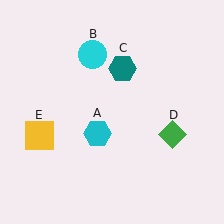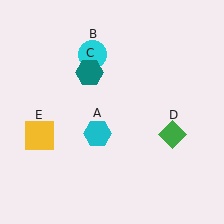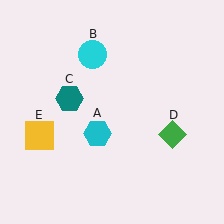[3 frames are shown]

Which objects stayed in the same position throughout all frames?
Cyan hexagon (object A) and cyan circle (object B) and green diamond (object D) and yellow square (object E) remained stationary.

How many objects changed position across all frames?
1 object changed position: teal hexagon (object C).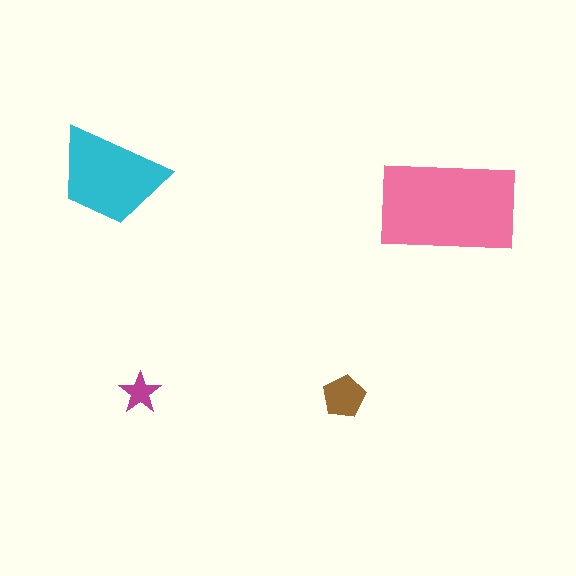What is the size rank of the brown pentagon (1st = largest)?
3rd.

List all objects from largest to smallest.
The pink rectangle, the cyan trapezoid, the brown pentagon, the magenta star.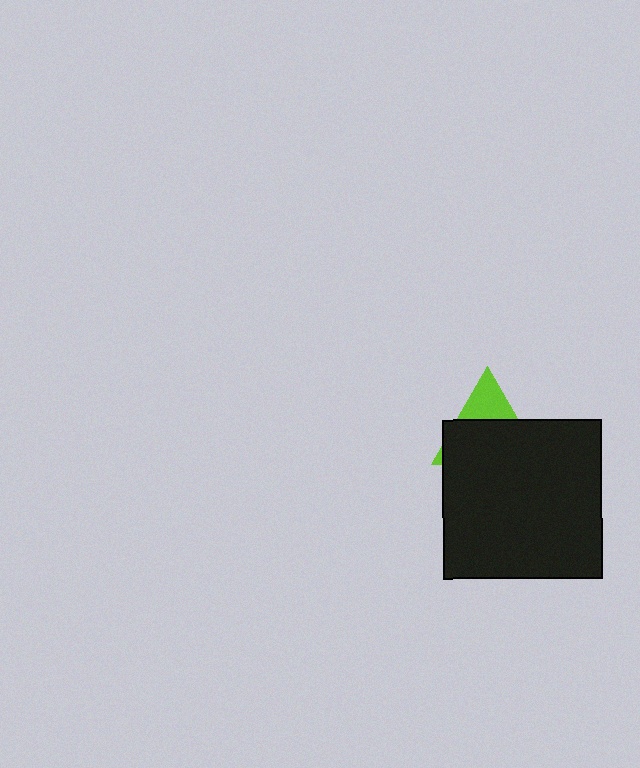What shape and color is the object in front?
The object in front is a black square.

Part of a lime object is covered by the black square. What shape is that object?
It is a triangle.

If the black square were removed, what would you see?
You would see the complete lime triangle.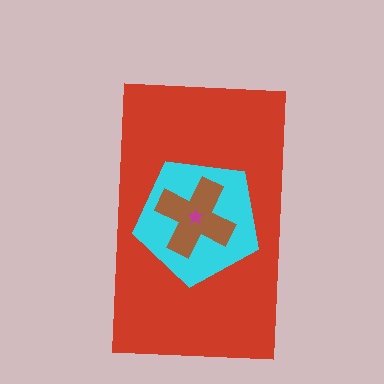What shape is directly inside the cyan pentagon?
The brown cross.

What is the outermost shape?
The red rectangle.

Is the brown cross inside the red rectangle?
Yes.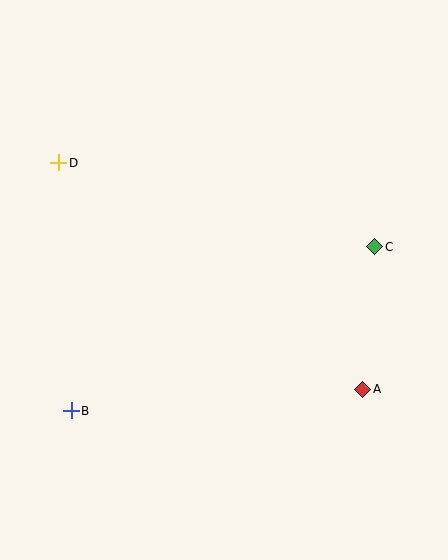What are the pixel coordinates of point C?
Point C is at (375, 247).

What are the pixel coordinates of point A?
Point A is at (363, 389).